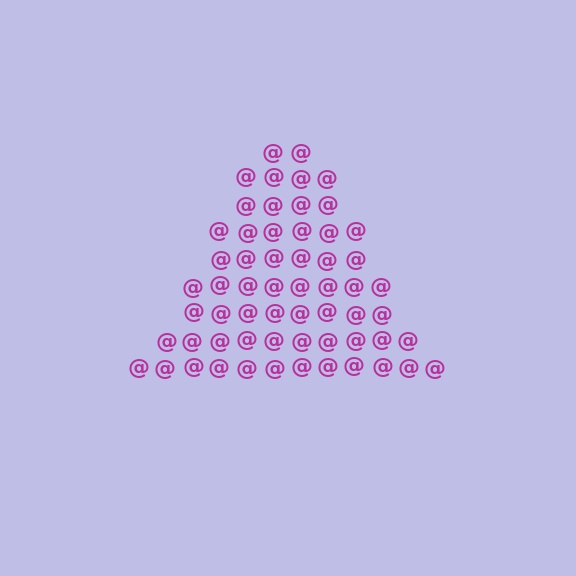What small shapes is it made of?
It is made of small at signs.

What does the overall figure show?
The overall figure shows a triangle.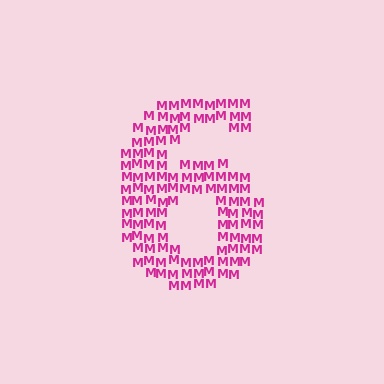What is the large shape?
The large shape is the digit 6.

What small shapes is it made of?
It is made of small letter M's.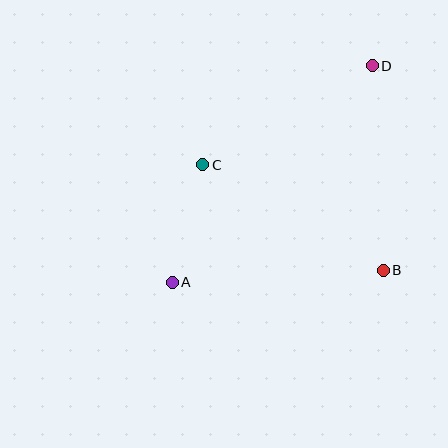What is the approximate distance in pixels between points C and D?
The distance between C and D is approximately 196 pixels.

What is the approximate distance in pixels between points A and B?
The distance between A and B is approximately 212 pixels.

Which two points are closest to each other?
Points A and C are closest to each other.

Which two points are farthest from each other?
Points A and D are farthest from each other.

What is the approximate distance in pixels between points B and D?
The distance between B and D is approximately 204 pixels.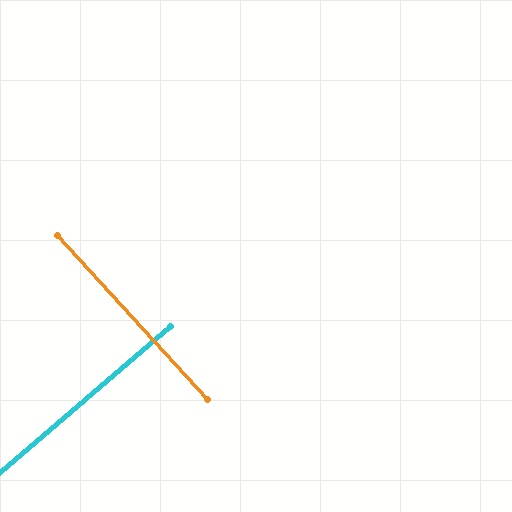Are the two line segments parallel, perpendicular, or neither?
Perpendicular — they meet at approximately 88°.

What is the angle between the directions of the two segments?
Approximately 88 degrees.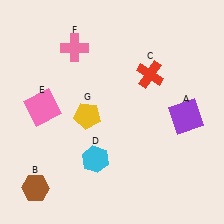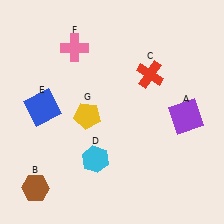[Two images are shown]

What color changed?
The square (E) changed from pink in Image 1 to blue in Image 2.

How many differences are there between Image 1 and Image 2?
There is 1 difference between the two images.